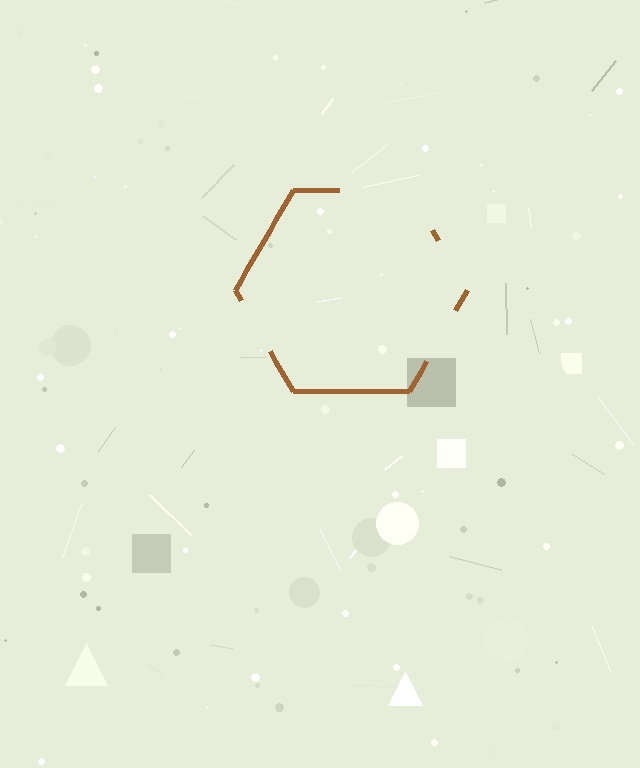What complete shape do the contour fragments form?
The contour fragments form a hexagon.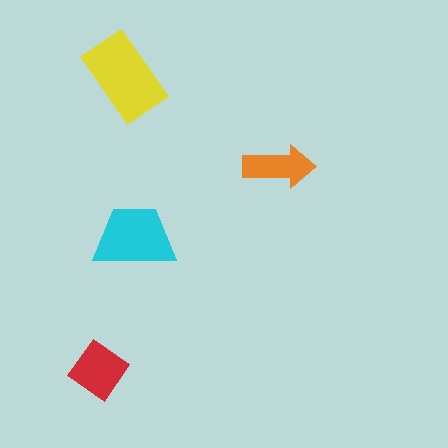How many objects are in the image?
There are 4 objects in the image.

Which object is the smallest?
The orange arrow.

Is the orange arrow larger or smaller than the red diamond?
Smaller.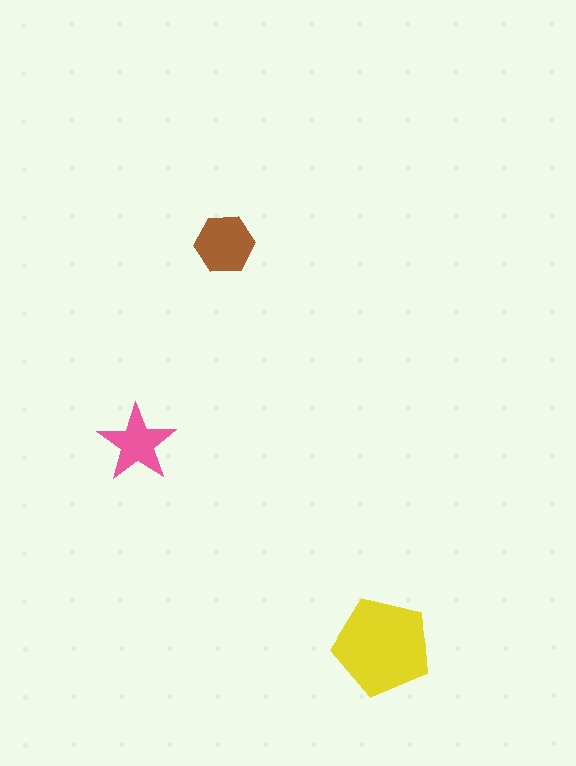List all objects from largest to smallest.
The yellow pentagon, the brown hexagon, the pink star.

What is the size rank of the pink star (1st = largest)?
3rd.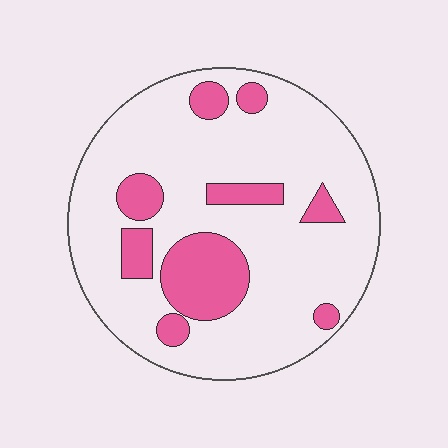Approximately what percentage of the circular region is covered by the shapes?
Approximately 20%.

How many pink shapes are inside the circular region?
9.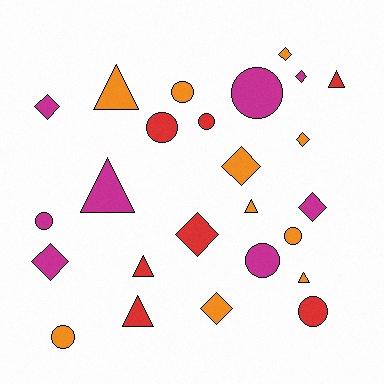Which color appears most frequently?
Orange, with 10 objects.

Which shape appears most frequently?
Circle, with 9 objects.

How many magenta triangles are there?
There is 1 magenta triangle.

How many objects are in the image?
There are 25 objects.